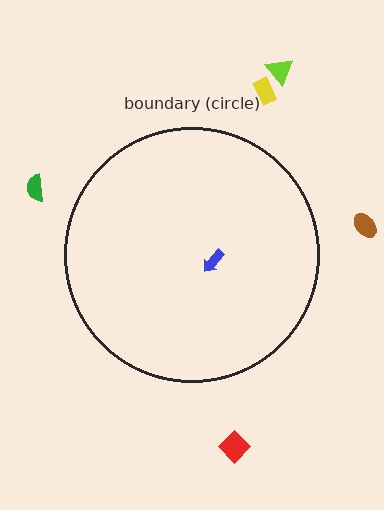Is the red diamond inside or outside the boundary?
Outside.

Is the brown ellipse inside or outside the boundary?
Outside.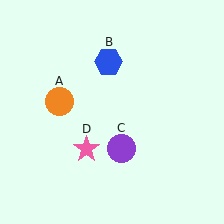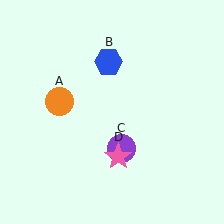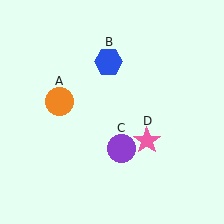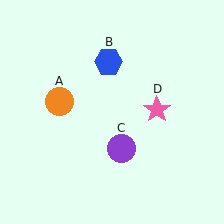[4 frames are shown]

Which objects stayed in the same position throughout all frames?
Orange circle (object A) and blue hexagon (object B) and purple circle (object C) remained stationary.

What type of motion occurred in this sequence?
The pink star (object D) rotated counterclockwise around the center of the scene.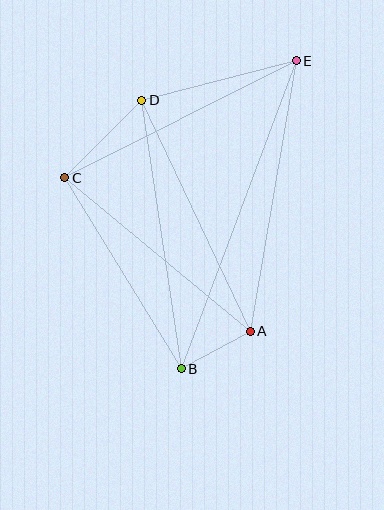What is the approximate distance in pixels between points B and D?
The distance between B and D is approximately 271 pixels.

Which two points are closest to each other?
Points A and B are closest to each other.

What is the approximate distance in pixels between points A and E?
The distance between A and E is approximately 275 pixels.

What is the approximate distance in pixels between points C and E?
The distance between C and E is approximately 260 pixels.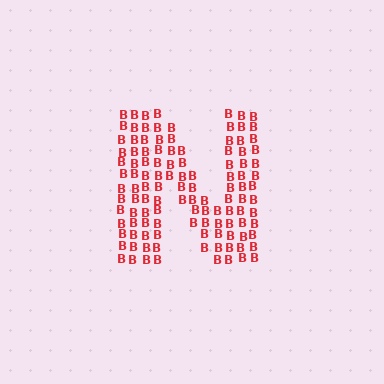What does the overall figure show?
The overall figure shows the letter N.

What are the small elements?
The small elements are letter B's.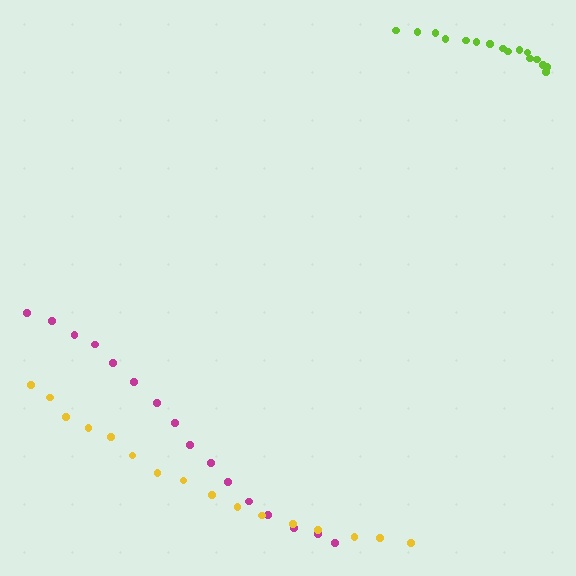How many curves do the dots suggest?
There are 3 distinct paths.